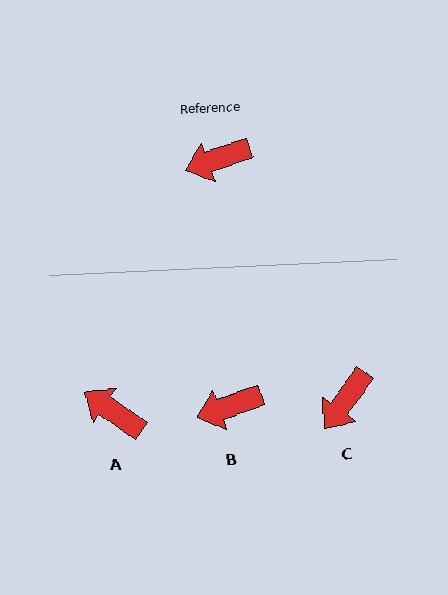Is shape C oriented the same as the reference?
No, it is off by about 35 degrees.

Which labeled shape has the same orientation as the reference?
B.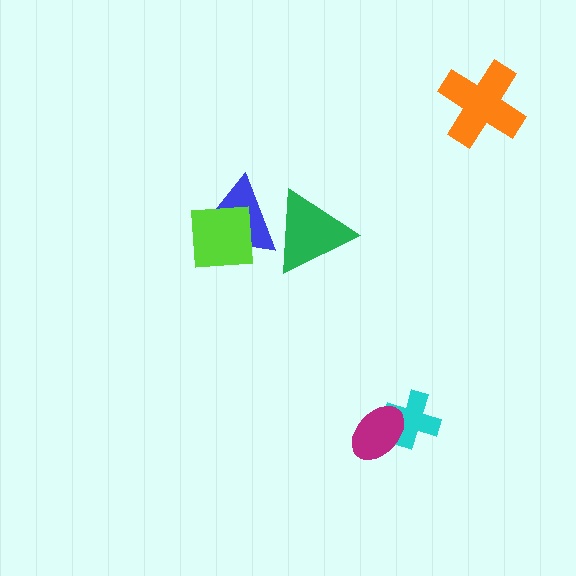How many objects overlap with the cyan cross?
1 object overlaps with the cyan cross.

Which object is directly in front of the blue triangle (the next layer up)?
The lime square is directly in front of the blue triangle.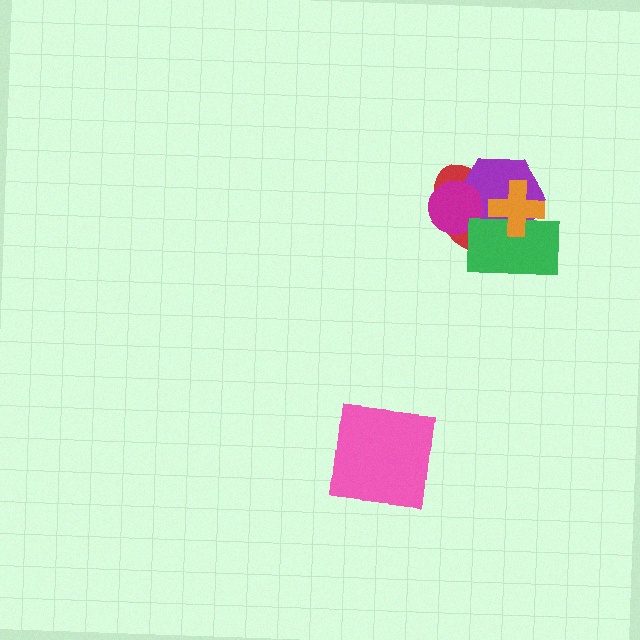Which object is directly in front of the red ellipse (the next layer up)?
The purple hexagon is directly in front of the red ellipse.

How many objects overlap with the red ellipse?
4 objects overlap with the red ellipse.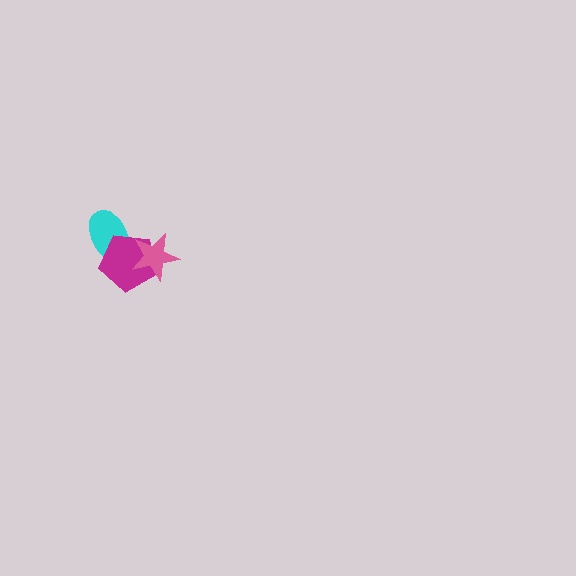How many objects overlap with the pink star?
1 object overlaps with the pink star.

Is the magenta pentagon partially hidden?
Yes, it is partially covered by another shape.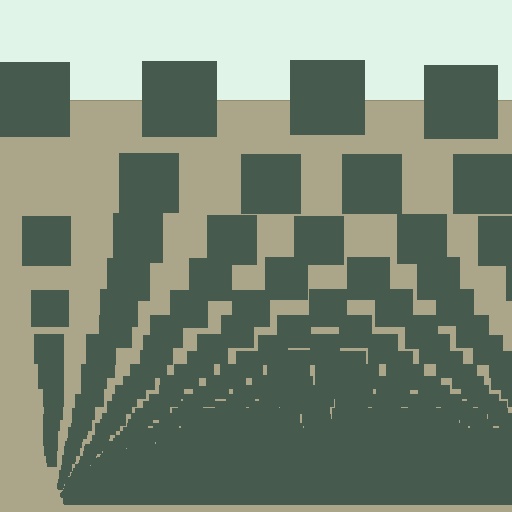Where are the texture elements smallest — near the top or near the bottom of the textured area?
Near the bottom.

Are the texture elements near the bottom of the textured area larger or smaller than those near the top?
Smaller. The gradient is inverted — elements near the bottom are smaller and denser.